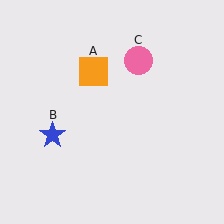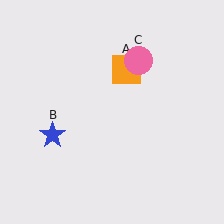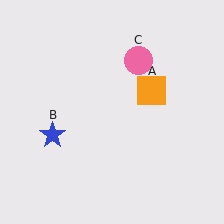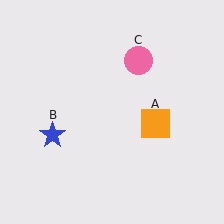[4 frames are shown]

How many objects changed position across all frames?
1 object changed position: orange square (object A).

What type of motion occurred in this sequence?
The orange square (object A) rotated clockwise around the center of the scene.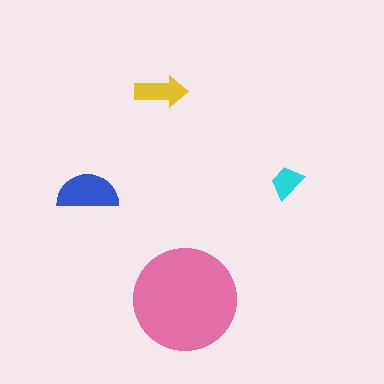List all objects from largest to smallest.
The pink circle, the blue semicircle, the yellow arrow, the cyan trapezoid.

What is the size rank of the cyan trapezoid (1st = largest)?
4th.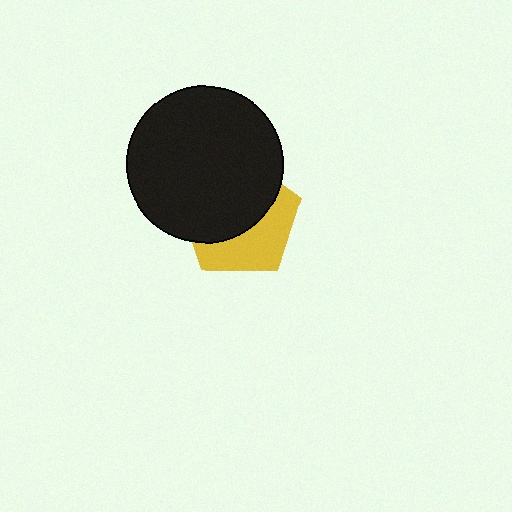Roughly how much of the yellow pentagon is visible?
A small part of it is visible (roughly 42%).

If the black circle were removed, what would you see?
You would see the complete yellow pentagon.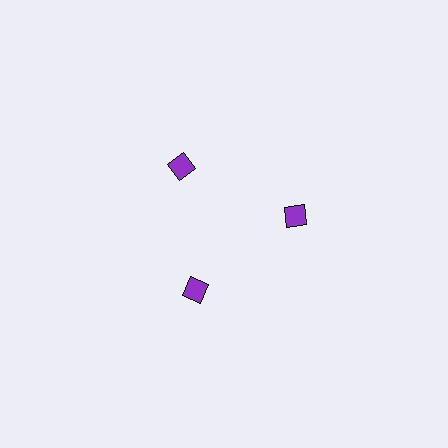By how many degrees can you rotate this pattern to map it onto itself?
The pattern maps onto itself every 120 degrees of rotation.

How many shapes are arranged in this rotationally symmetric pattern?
There are 3 shapes, arranged in 3 groups of 1.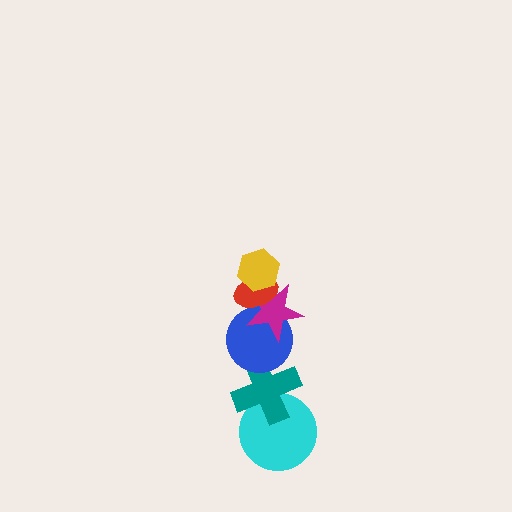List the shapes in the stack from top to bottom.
From top to bottom: the yellow hexagon, the red ellipse, the magenta star, the blue circle, the teal cross, the cyan circle.